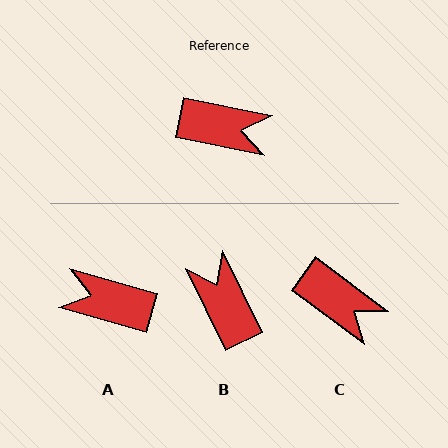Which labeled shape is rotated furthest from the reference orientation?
A, about 176 degrees away.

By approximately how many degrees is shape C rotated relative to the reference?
Approximately 25 degrees clockwise.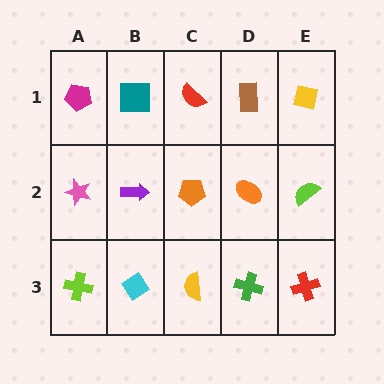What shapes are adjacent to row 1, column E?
A lime semicircle (row 2, column E), a brown rectangle (row 1, column D).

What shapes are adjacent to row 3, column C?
An orange pentagon (row 2, column C), a cyan diamond (row 3, column B), a green cross (row 3, column D).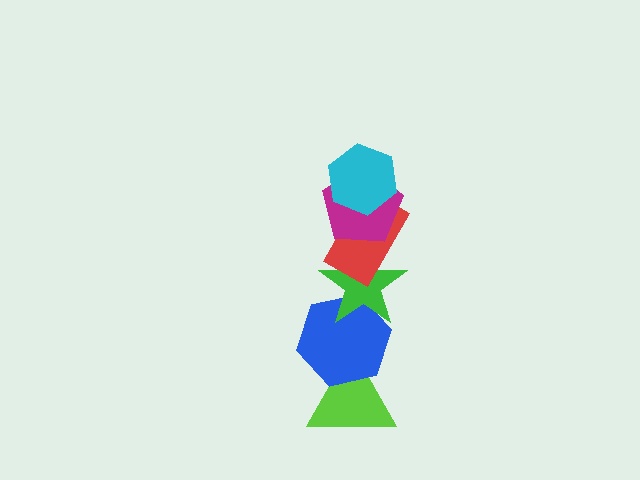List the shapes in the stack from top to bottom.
From top to bottom: the cyan hexagon, the magenta pentagon, the red rectangle, the green star, the blue hexagon, the lime triangle.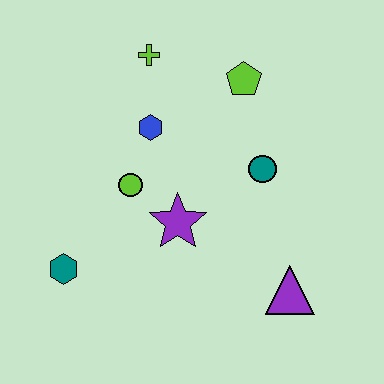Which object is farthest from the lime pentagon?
The teal hexagon is farthest from the lime pentagon.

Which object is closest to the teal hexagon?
The lime circle is closest to the teal hexagon.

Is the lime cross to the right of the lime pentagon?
No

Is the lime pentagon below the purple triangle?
No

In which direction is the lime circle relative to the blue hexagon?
The lime circle is below the blue hexagon.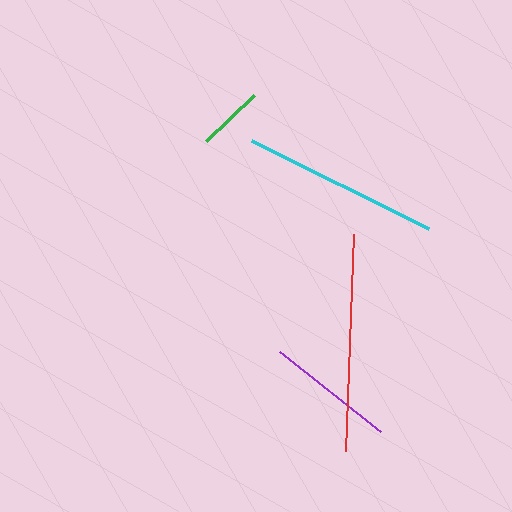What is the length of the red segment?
The red segment is approximately 217 pixels long.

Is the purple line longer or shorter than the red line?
The red line is longer than the purple line.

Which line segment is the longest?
The red line is the longest at approximately 217 pixels.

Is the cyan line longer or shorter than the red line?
The red line is longer than the cyan line.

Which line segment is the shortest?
The green line is the shortest at approximately 66 pixels.